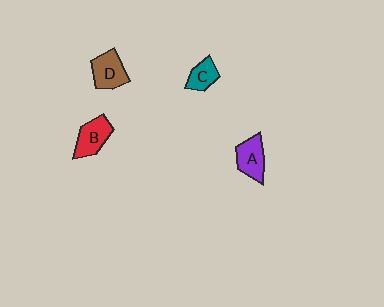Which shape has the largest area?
Shape B (red).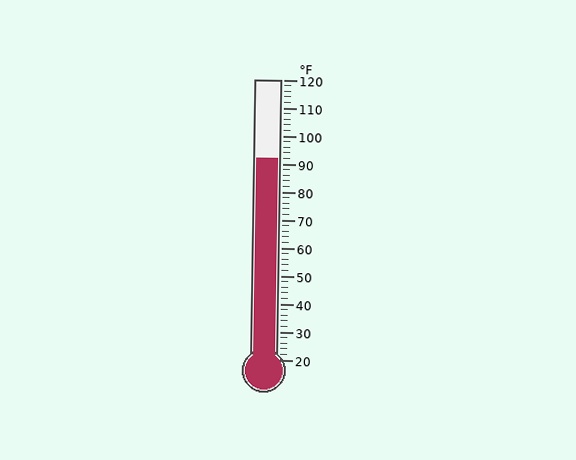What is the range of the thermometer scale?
The thermometer scale ranges from 20°F to 120°F.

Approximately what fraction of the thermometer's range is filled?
The thermometer is filled to approximately 70% of its range.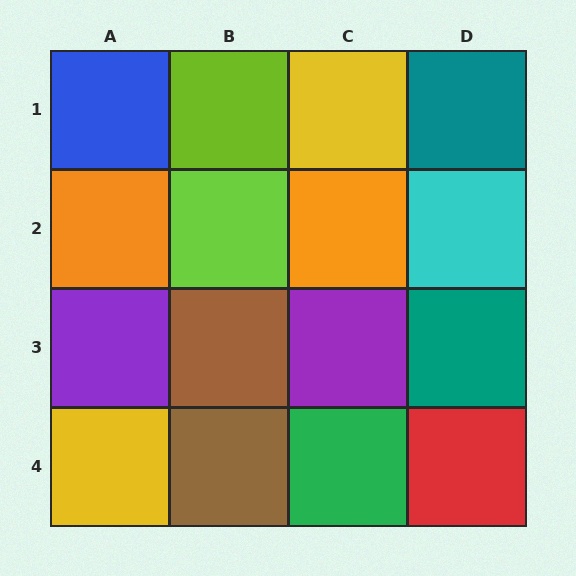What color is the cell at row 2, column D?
Cyan.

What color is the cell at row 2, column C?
Orange.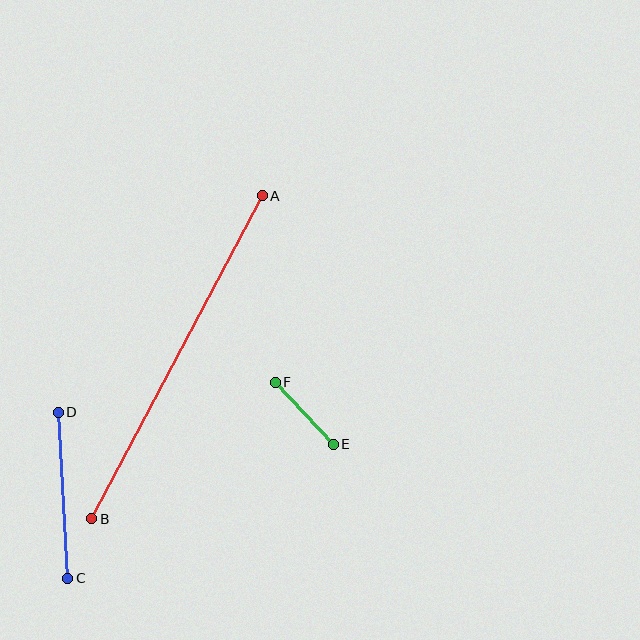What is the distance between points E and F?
The distance is approximately 85 pixels.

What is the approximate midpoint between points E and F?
The midpoint is at approximately (304, 413) pixels.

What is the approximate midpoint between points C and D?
The midpoint is at approximately (63, 495) pixels.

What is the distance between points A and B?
The distance is approximately 365 pixels.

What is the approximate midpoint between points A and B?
The midpoint is at approximately (177, 357) pixels.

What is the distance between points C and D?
The distance is approximately 167 pixels.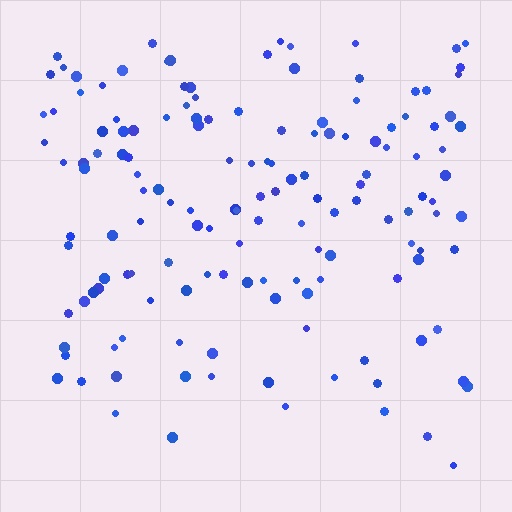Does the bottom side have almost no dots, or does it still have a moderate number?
Still a moderate number, just noticeably fewer than the top.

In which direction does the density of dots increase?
From bottom to top, with the top side densest.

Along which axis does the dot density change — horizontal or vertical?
Vertical.